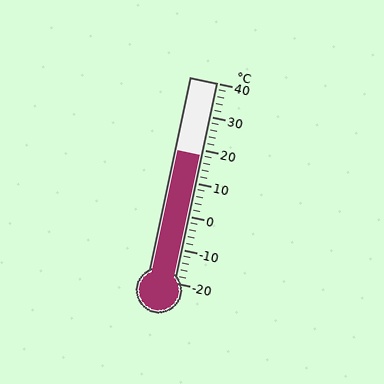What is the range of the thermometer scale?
The thermometer scale ranges from -20°C to 40°C.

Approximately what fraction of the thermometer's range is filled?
The thermometer is filled to approximately 65% of its range.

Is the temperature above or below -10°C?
The temperature is above -10°C.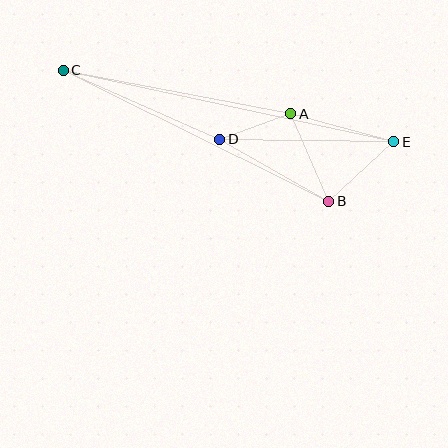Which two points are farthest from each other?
Points C and E are farthest from each other.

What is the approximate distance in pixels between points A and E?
The distance between A and E is approximately 107 pixels.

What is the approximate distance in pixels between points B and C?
The distance between B and C is approximately 296 pixels.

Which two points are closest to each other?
Points A and D are closest to each other.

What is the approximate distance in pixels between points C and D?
The distance between C and D is approximately 171 pixels.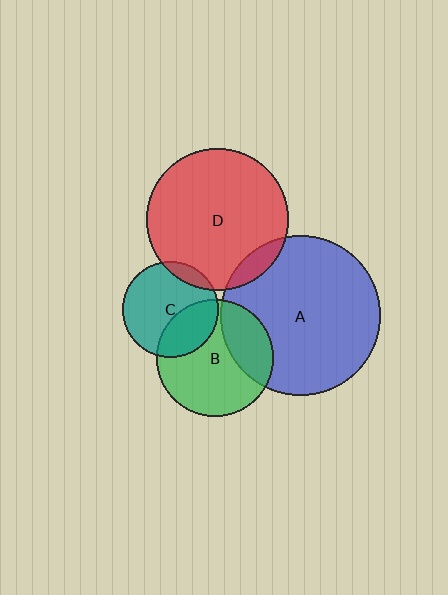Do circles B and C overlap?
Yes.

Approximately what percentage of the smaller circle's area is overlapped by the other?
Approximately 30%.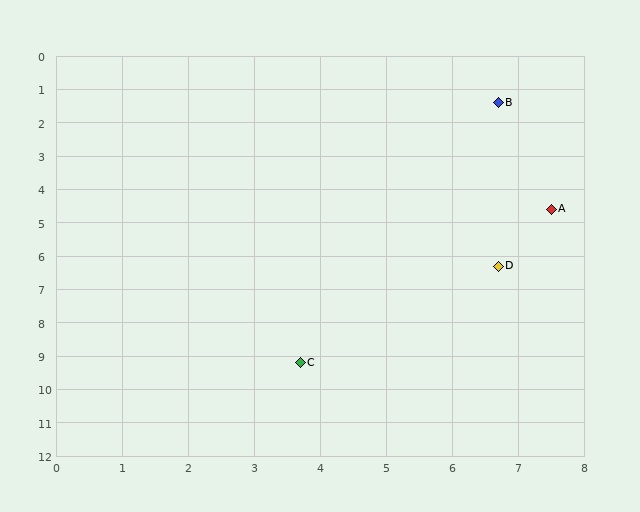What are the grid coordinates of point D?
Point D is at approximately (6.7, 6.3).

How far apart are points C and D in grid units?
Points C and D are about 4.2 grid units apart.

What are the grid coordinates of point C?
Point C is at approximately (3.7, 9.2).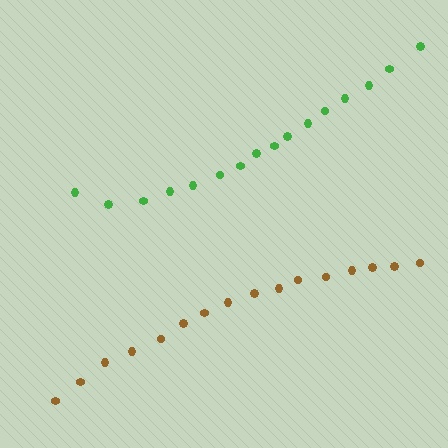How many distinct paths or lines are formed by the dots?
There are 2 distinct paths.